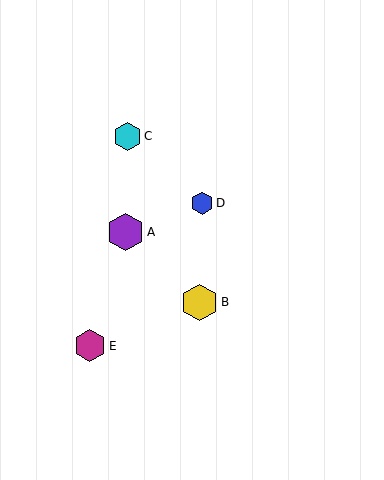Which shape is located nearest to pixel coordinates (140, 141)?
The cyan hexagon (labeled C) at (127, 136) is nearest to that location.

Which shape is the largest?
The purple hexagon (labeled A) is the largest.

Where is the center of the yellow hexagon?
The center of the yellow hexagon is at (200, 302).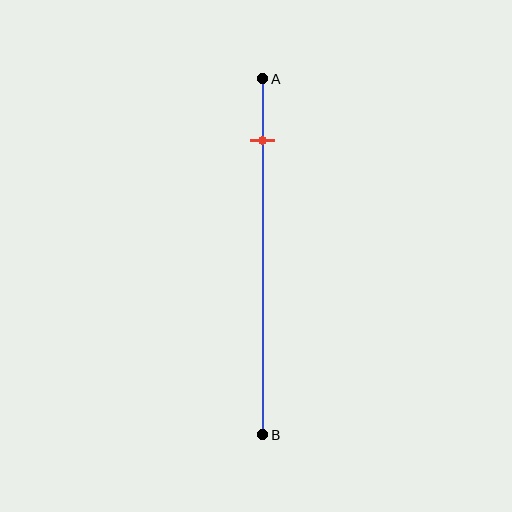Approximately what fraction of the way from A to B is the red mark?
The red mark is approximately 15% of the way from A to B.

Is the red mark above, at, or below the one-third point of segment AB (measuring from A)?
The red mark is above the one-third point of segment AB.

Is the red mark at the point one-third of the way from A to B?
No, the mark is at about 15% from A, not at the 33% one-third point.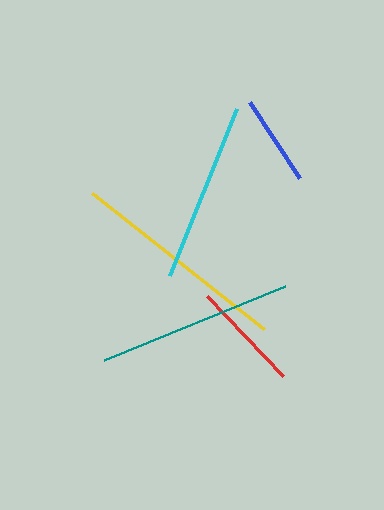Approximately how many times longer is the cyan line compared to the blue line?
The cyan line is approximately 2.0 times the length of the blue line.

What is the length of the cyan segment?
The cyan segment is approximately 181 pixels long.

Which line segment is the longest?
The yellow line is the longest at approximately 219 pixels.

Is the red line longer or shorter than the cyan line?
The cyan line is longer than the red line.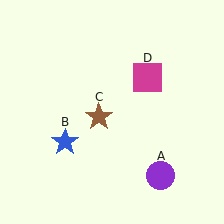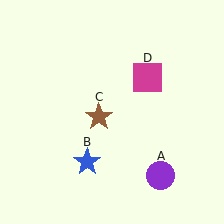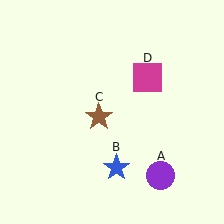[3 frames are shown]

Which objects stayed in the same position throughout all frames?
Purple circle (object A) and brown star (object C) and magenta square (object D) remained stationary.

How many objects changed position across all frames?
1 object changed position: blue star (object B).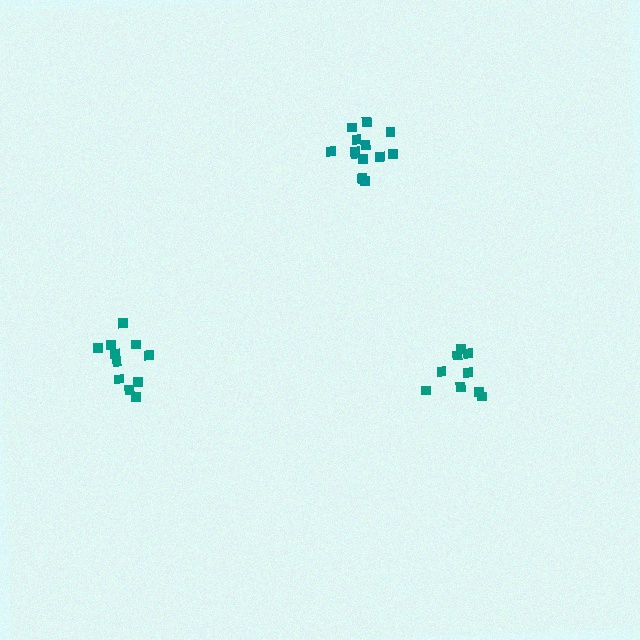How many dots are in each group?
Group 1: 11 dots, Group 2: 9 dots, Group 3: 14 dots (34 total).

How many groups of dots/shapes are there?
There are 3 groups.